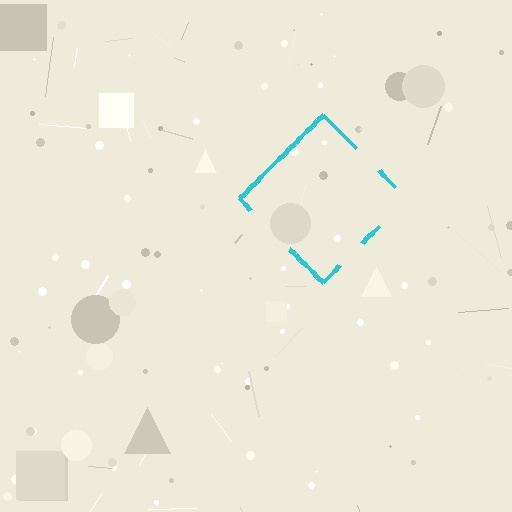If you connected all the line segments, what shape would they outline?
They would outline a diamond.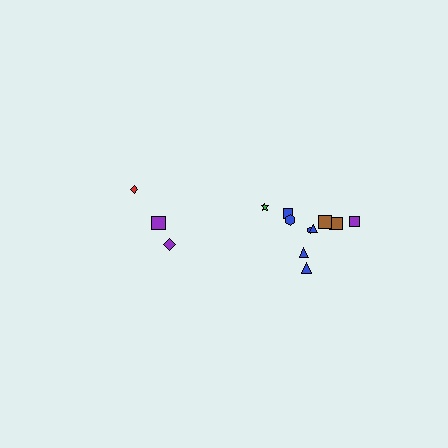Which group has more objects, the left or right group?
The right group.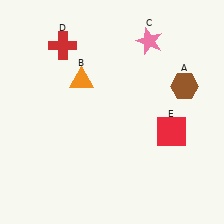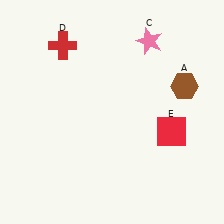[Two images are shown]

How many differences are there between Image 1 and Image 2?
There is 1 difference between the two images.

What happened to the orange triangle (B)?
The orange triangle (B) was removed in Image 2. It was in the top-left area of Image 1.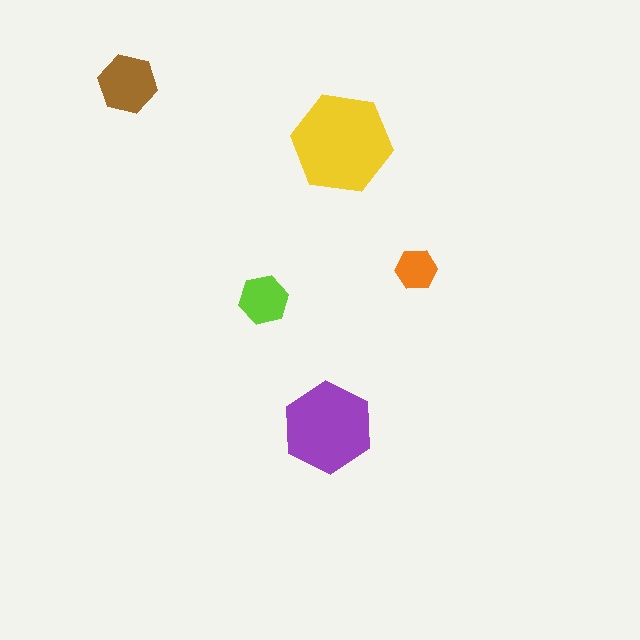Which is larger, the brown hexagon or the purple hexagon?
The purple one.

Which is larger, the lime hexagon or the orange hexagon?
The lime one.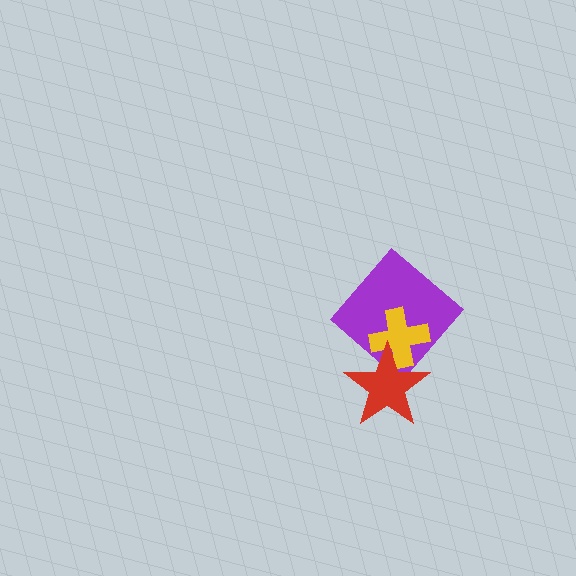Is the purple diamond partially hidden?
Yes, it is partially covered by another shape.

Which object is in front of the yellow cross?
The red star is in front of the yellow cross.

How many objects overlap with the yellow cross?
2 objects overlap with the yellow cross.